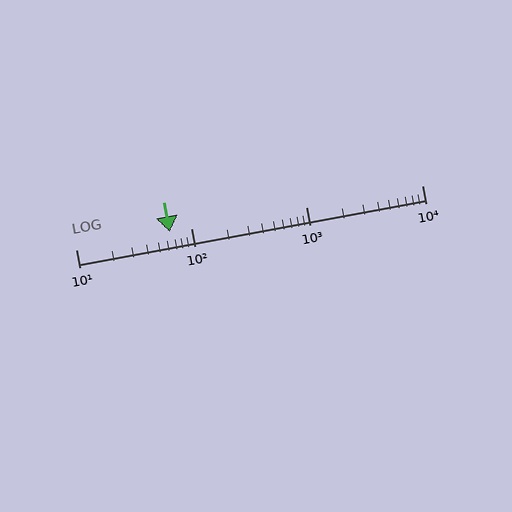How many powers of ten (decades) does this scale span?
The scale spans 3 decades, from 10 to 10000.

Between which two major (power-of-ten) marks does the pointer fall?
The pointer is between 10 and 100.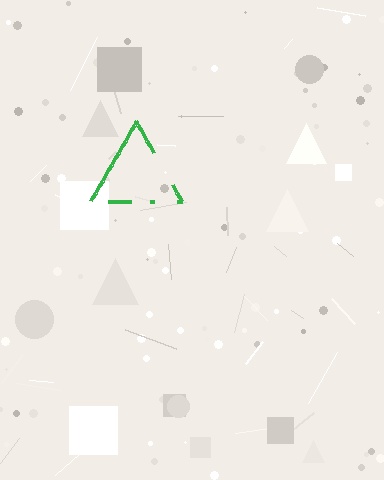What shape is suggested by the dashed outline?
The dashed outline suggests a triangle.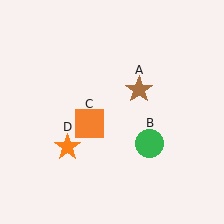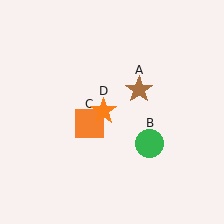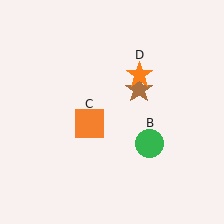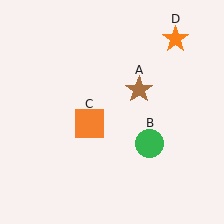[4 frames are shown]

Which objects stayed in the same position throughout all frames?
Brown star (object A) and green circle (object B) and orange square (object C) remained stationary.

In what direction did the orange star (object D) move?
The orange star (object D) moved up and to the right.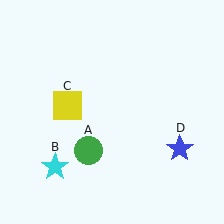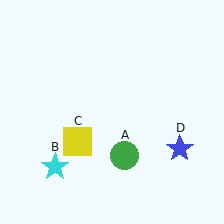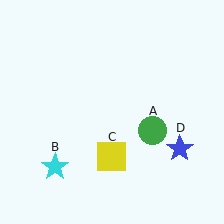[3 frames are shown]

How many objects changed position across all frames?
2 objects changed position: green circle (object A), yellow square (object C).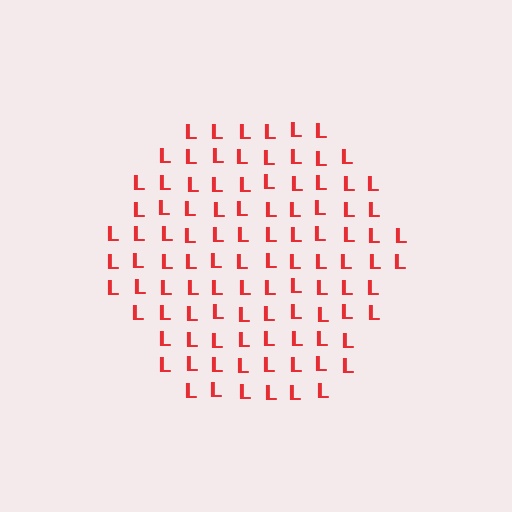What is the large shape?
The large shape is a hexagon.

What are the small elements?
The small elements are letter L's.